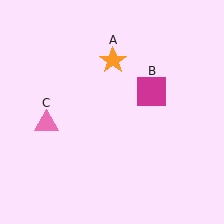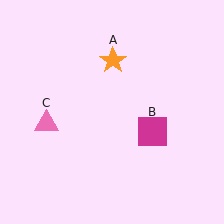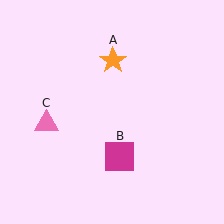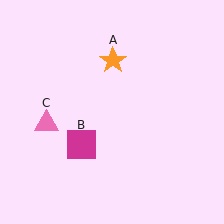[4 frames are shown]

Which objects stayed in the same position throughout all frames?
Orange star (object A) and pink triangle (object C) remained stationary.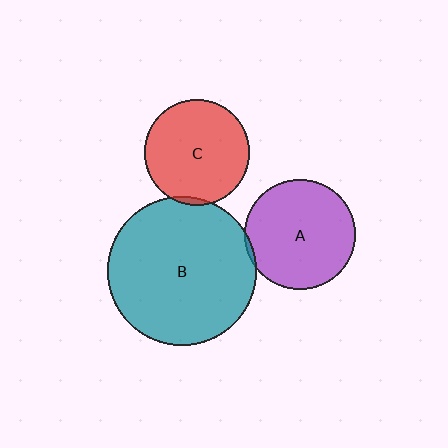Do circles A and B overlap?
Yes.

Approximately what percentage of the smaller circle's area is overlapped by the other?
Approximately 5%.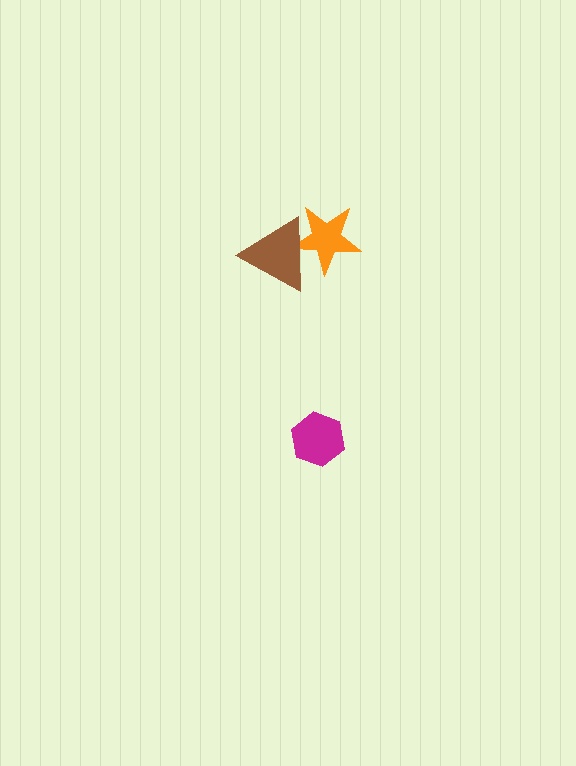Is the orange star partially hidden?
Yes, it is partially covered by another shape.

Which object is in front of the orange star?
The brown triangle is in front of the orange star.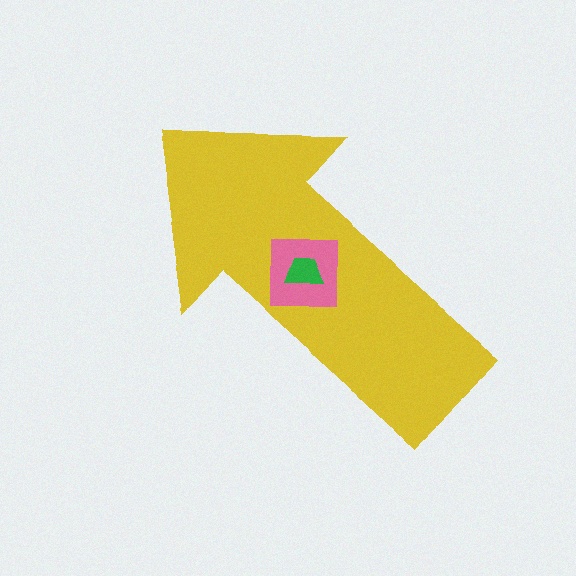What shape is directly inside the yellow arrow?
The pink square.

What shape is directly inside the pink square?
The green trapezoid.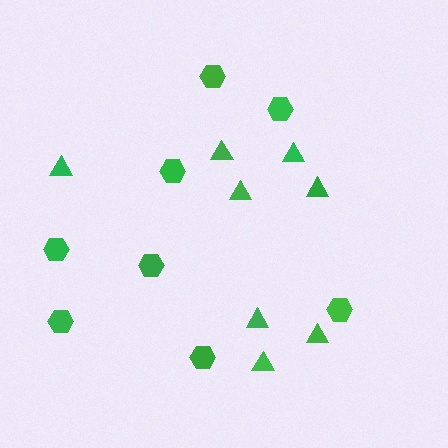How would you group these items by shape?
There are 2 groups: one group of hexagons (8) and one group of triangles (8).